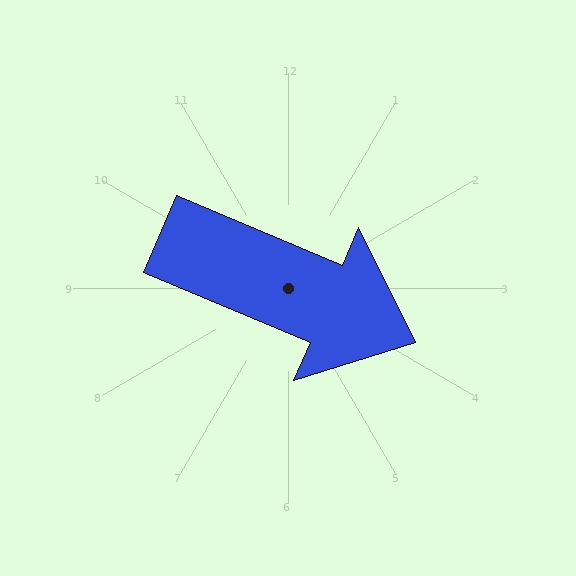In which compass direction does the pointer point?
Southeast.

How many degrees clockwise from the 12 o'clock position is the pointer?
Approximately 113 degrees.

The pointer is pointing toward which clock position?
Roughly 4 o'clock.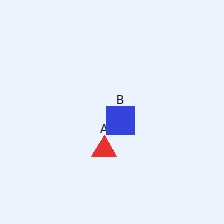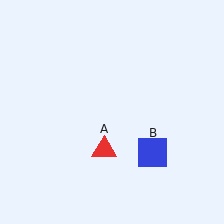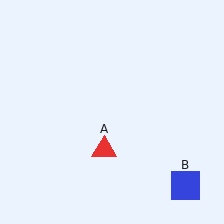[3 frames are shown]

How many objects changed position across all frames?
1 object changed position: blue square (object B).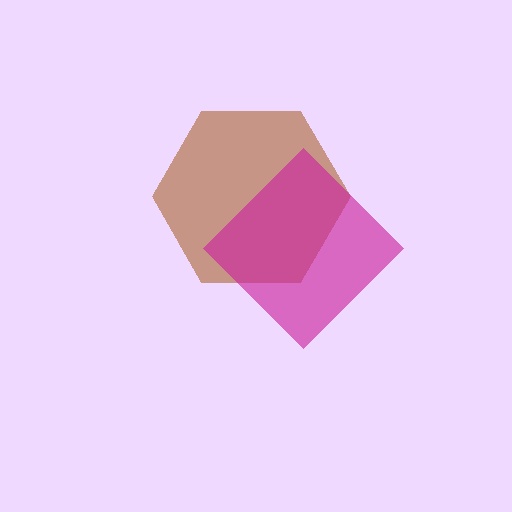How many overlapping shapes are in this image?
There are 2 overlapping shapes in the image.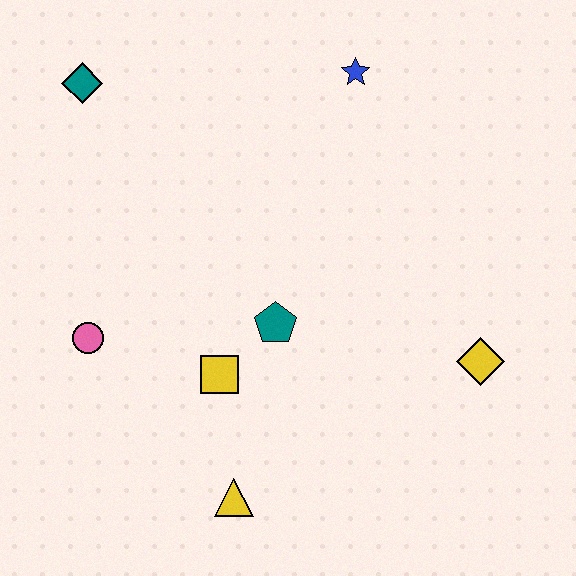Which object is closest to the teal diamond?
The pink circle is closest to the teal diamond.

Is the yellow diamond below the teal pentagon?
Yes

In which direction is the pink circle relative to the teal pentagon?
The pink circle is to the left of the teal pentagon.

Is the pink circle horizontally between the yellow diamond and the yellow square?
No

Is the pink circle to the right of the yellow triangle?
No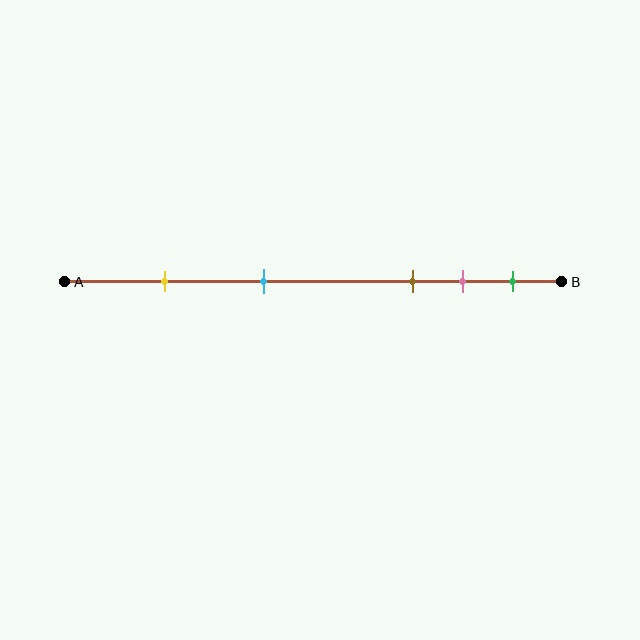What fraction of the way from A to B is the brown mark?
The brown mark is approximately 70% (0.7) of the way from A to B.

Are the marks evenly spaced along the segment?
No, the marks are not evenly spaced.